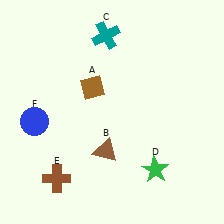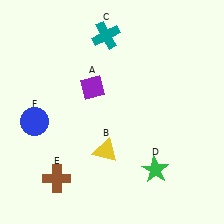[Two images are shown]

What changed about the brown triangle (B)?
In Image 1, B is brown. In Image 2, it changed to yellow.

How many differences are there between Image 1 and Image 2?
There are 2 differences between the two images.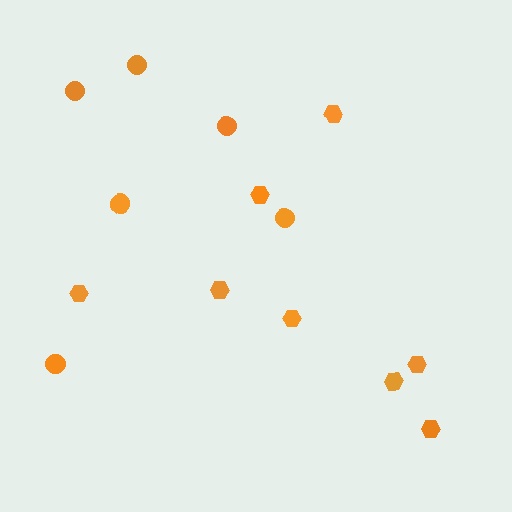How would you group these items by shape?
There are 2 groups: one group of hexagons (8) and one group of circles (6).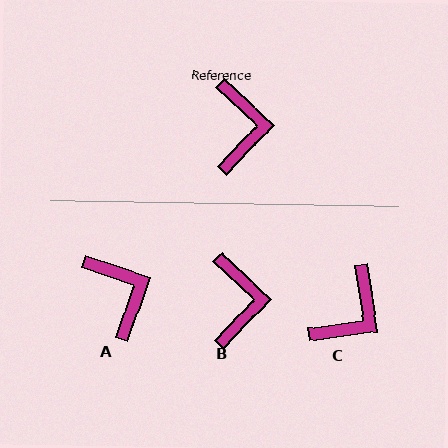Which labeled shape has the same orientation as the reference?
B.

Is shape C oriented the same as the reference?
No, it is off by about 38 degrees.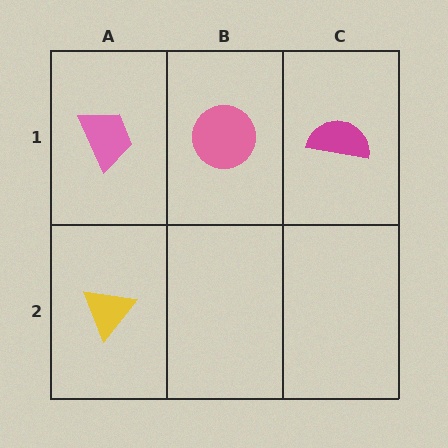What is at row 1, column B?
A pink circle.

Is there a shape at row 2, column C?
No, that cell is empty.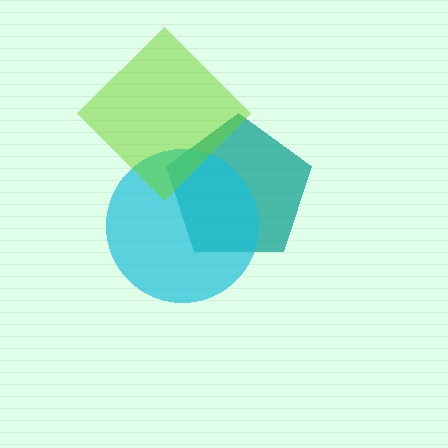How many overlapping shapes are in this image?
There are 3 overlapping shapes in the image.